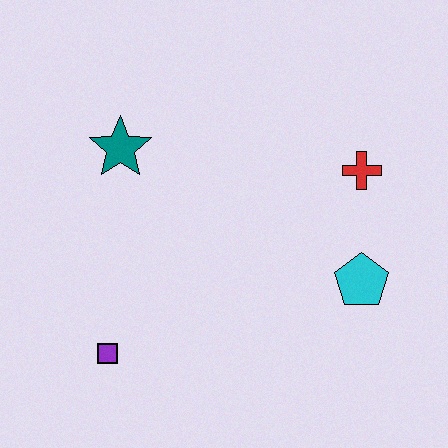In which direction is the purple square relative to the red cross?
The purple square is to the left of the red cross.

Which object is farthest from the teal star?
The cyan pentagon is farthest from the teal star.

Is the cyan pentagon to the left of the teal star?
No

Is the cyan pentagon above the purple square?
Yes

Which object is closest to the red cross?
The cyan pentagon is closest to the red cross.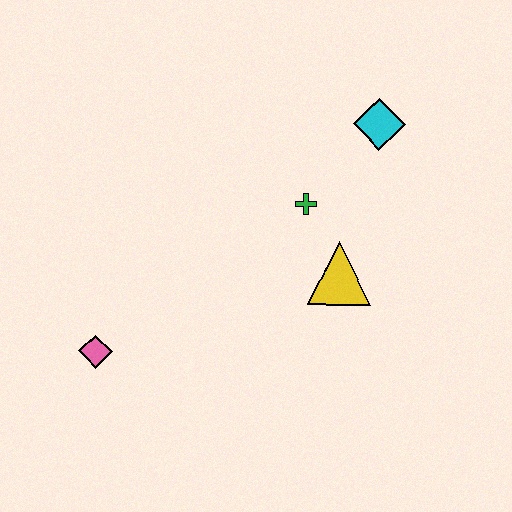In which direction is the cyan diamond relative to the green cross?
The cyan diamond is above the green cross.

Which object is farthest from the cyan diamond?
The pink diamond is farthest from the cyan diamond.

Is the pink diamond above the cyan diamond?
No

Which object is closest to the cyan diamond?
The green cross is closest to the cyan diamond.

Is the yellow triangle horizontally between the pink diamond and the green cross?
No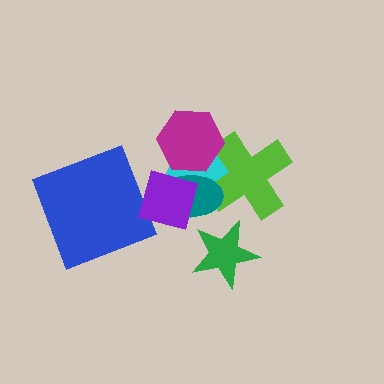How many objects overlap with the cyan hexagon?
4 objects overlap with the cyan hexagon.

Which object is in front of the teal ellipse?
The purple square is in front of the teal ellipse.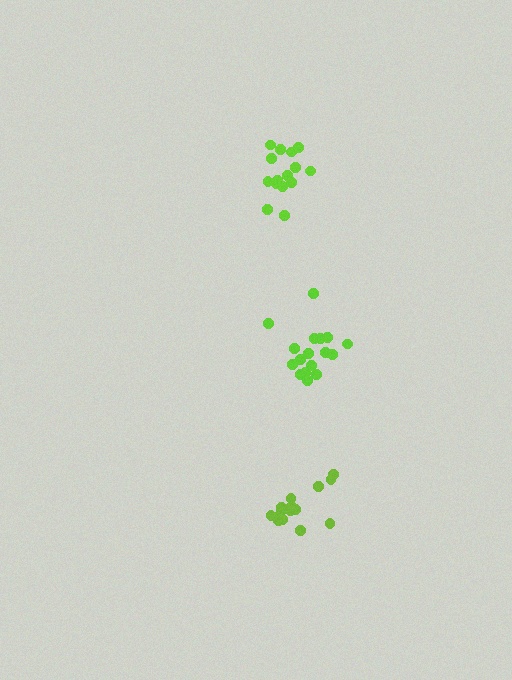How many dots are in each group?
Group 1: 17 dots, Group 2: 15 dots, Group 3: 15 dots (47 total).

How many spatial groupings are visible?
There are 3 spatial groupings.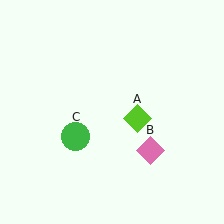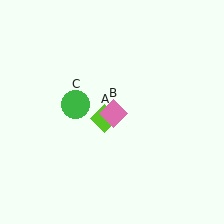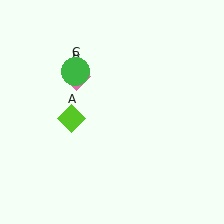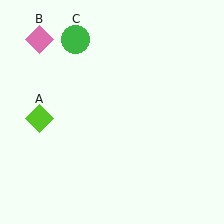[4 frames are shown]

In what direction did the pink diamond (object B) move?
The pink diamond (object B) moved up and to the left.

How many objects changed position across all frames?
3 objects changed position: lime diamond (object A), pink diamond (object B), green circle (object C).